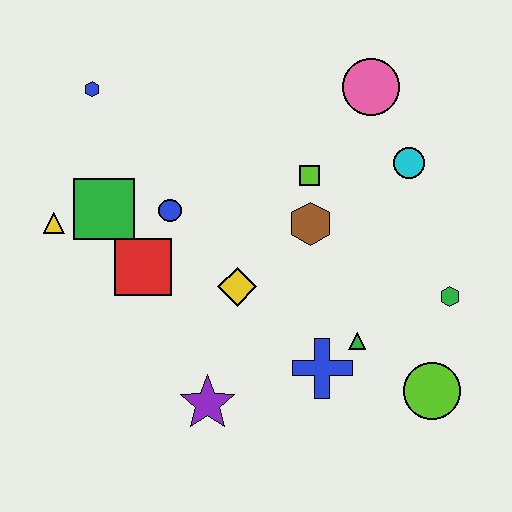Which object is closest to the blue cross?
The green triangle is closest to the blue cross.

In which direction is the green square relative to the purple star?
The green square is above the purple star.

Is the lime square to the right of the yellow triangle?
Yes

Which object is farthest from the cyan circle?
The yellow triangle is farthest from the cyan circle.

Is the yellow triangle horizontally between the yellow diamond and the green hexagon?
No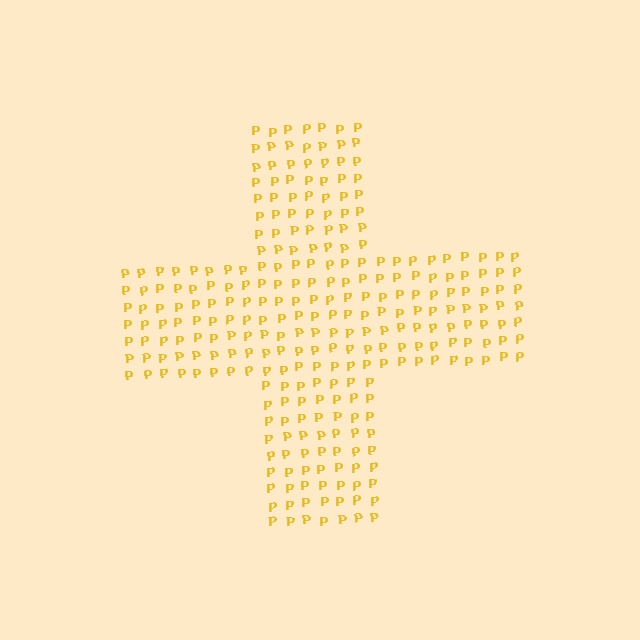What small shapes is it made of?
It is made of small letter P's.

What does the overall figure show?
The overall figure shows a cross.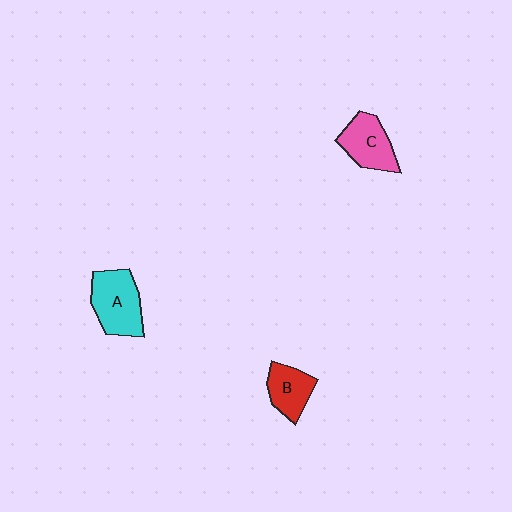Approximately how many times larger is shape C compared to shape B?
Approximately 1.2 times.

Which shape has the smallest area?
Shape B (red).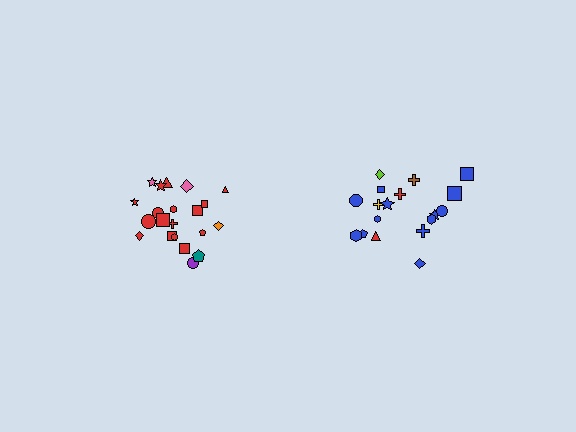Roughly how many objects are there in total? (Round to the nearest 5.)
Roughly 40 objects in total.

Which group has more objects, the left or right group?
The left group.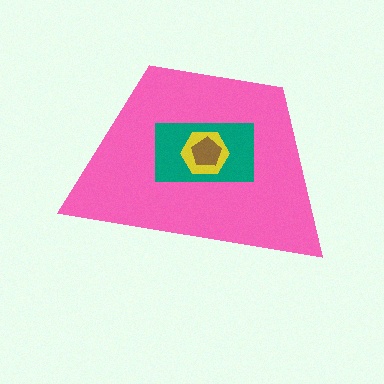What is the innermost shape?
The brown pentagon.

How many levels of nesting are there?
4.